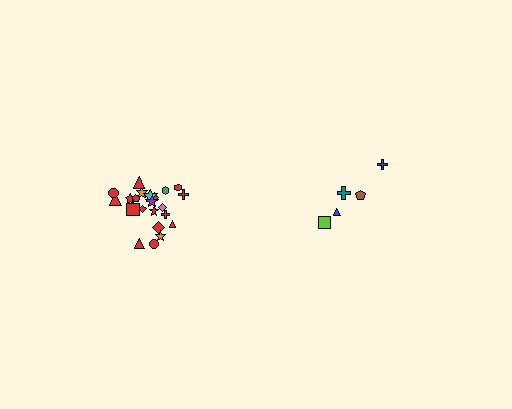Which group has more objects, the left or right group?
The left group.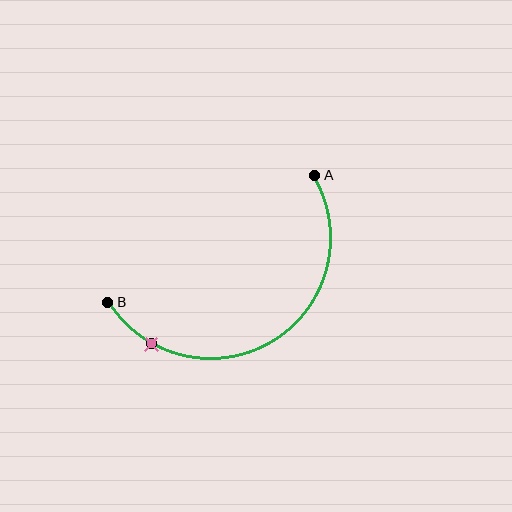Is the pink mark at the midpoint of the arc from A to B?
No. The pink mark lies on the arc but is closer to endpoint B. The arc midpoint would be at the point on the curve equidistant along the arc from both A and B.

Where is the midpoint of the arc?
The arc midpoint is the point on the curve farthest from the straight line joining A and B. It sits below that line.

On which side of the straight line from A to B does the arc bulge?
The arc bulges below the straight line connecting A and B.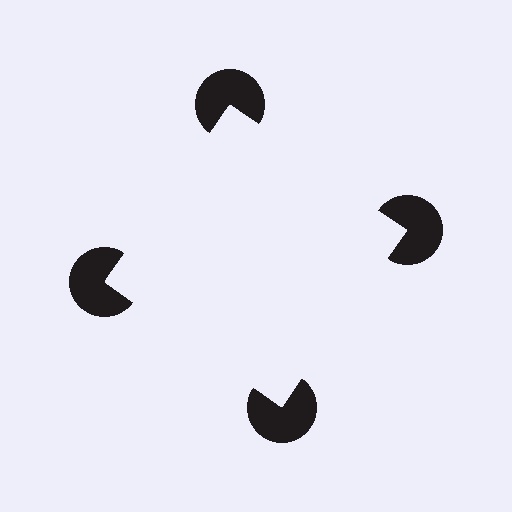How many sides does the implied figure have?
4 sides.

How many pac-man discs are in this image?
There are 4 — one at each vertex of the illusory square.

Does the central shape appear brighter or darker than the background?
It typically appears slightly brighter than the background, even though no actual brightness change is drawn.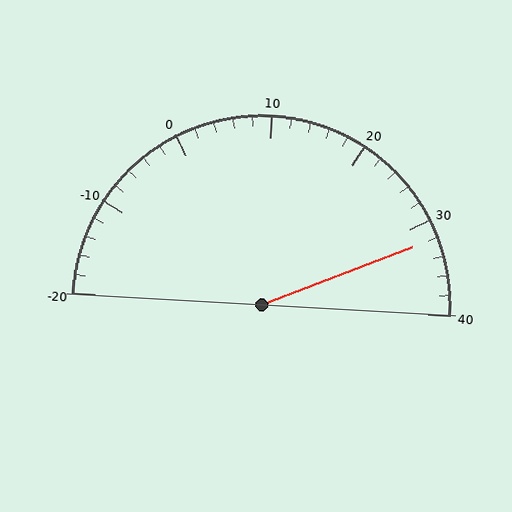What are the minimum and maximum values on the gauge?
The gauge ranges from -20 to 40.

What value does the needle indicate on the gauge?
The needle indicates approximately 32.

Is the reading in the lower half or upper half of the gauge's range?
The reading is in the upper half of the range (-20 to 40).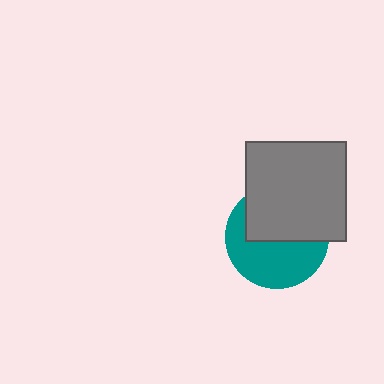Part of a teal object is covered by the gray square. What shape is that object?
It is a circle.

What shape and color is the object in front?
The object in front is a gray square.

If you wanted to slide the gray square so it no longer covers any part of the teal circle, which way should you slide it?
Slide it up — that is the most direct way to separate the two shapes.